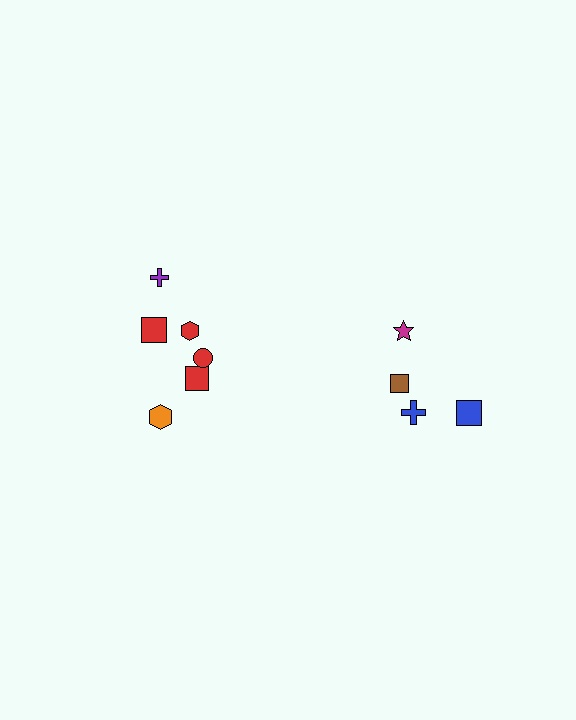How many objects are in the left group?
There are 6 objects.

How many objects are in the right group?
There are 4 objects.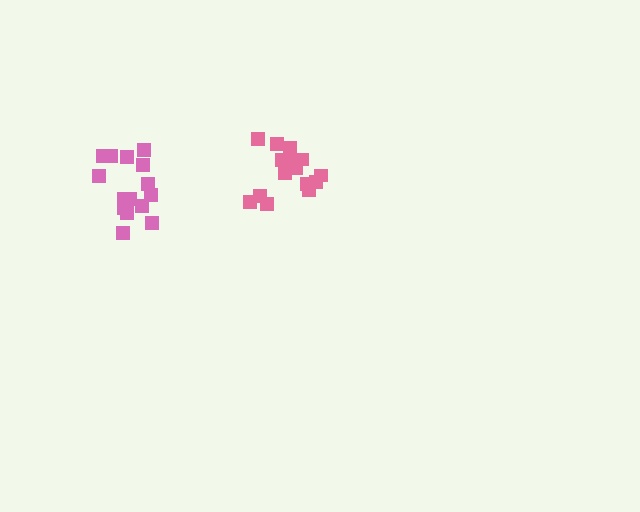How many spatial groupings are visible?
There are 2 spatial groupings.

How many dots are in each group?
Group 1: 15 dots, Group 2: 16 dots (31 total).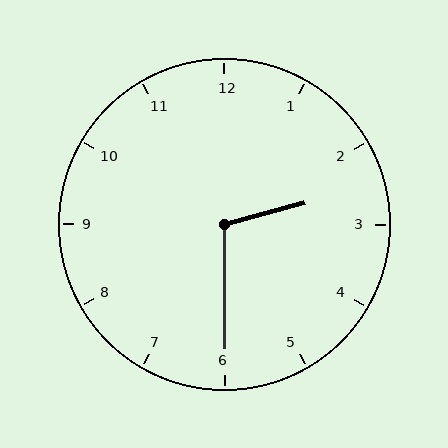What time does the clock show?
2:30.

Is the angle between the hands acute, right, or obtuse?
It is obtuse.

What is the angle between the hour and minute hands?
Approximately 105 degrees.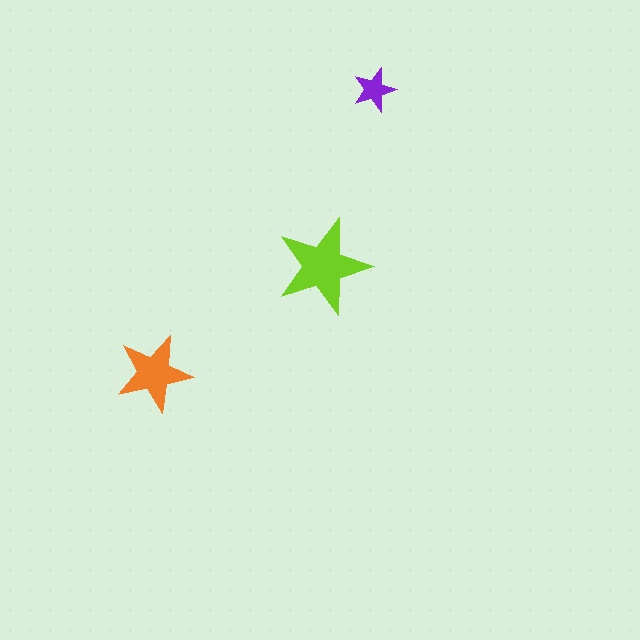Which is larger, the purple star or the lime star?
The lime one.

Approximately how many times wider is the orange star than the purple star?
About 1.5 times wider.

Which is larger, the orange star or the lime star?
The lime one.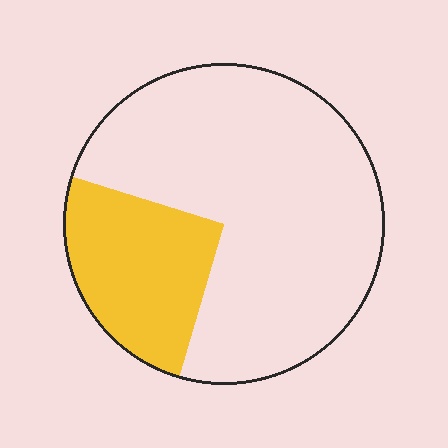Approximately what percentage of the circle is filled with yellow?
Approximately 25%.